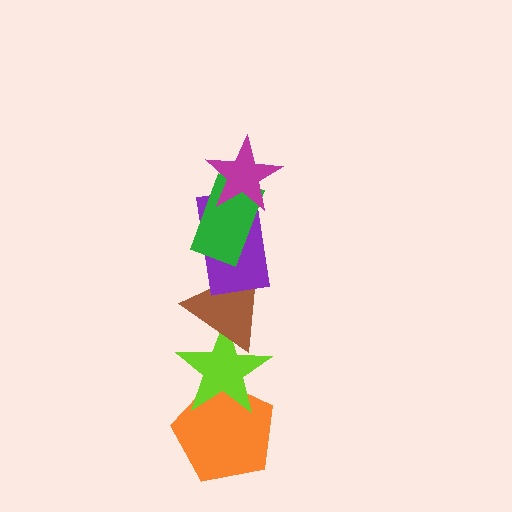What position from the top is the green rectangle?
The green rectangle is 2nd from the top.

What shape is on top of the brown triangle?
The purple rectangle is on top of the brown triangle.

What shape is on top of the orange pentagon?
The lime star is on top of the orange pentagon.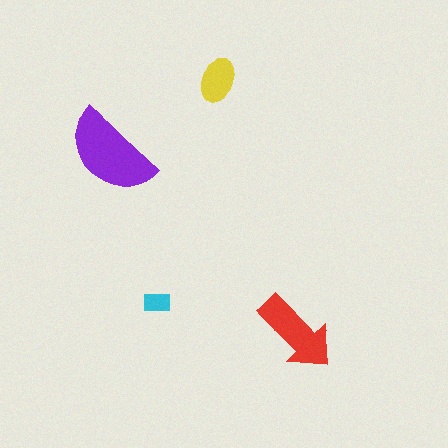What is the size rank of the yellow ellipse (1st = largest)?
3rd.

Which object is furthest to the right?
The red arrow is rightmost.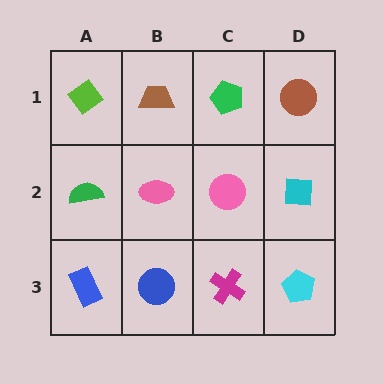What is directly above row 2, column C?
A green pentagon.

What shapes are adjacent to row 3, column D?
A cyan square (row 2, column D), a magenta cross (row 3, column C).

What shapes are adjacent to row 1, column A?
A green semicircle (row 2, column A), a brown trapezoid (row 1, column B).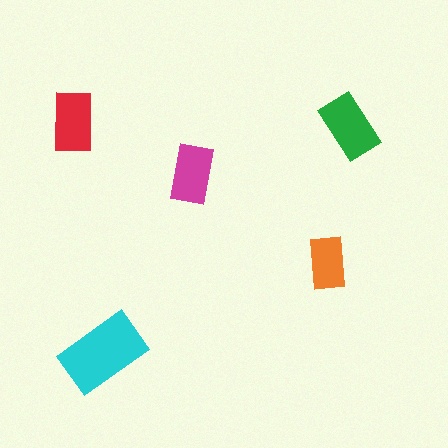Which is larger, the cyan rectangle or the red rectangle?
The cyan one.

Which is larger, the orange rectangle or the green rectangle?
The green one.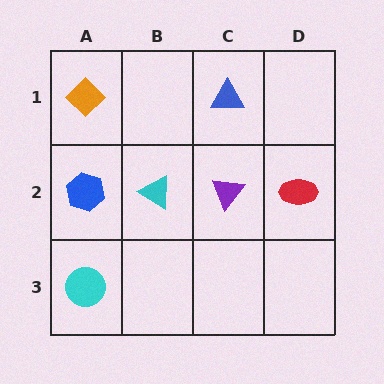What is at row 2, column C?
A purple triangle.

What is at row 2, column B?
A cyan triangle.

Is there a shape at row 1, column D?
No, that cell is empty.